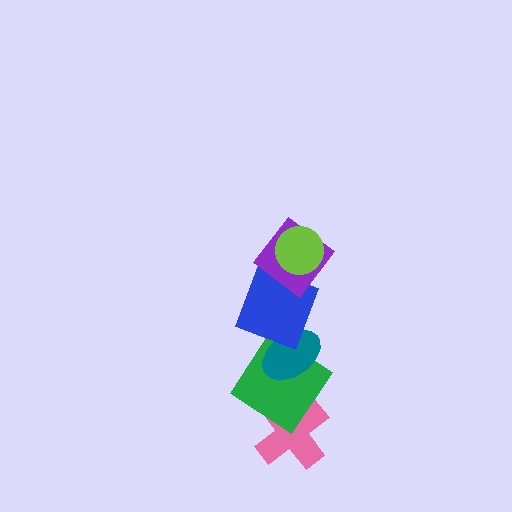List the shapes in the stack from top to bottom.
From top to bottom: the lime circle, the purple diamond, the blue square, the teal ellipse, the green diamond, the pink cross.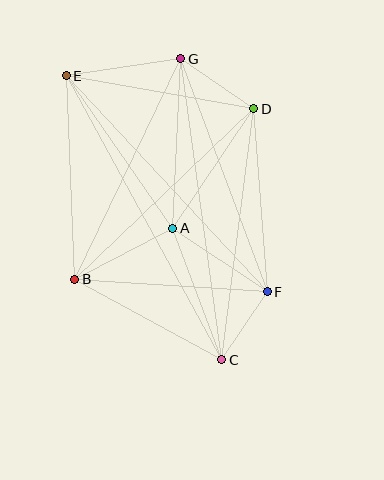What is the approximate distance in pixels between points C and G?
The distance between C and G is approximately 304 pixels.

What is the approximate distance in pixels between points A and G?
The distance between A and G is approximately 170 pixels.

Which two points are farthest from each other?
Points C and E are farthest from each other.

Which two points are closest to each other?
Points C and F are closest to each other.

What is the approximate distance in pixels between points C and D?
The distance between C and D is approximately 253 pixels.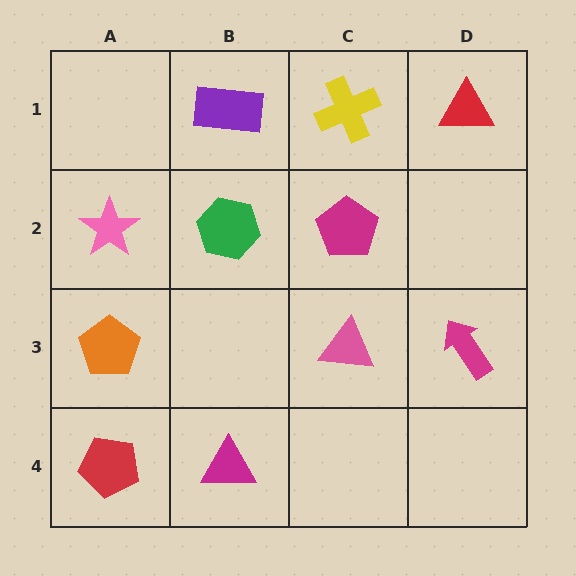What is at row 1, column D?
A red triangle.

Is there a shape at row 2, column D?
No, that cell is empty.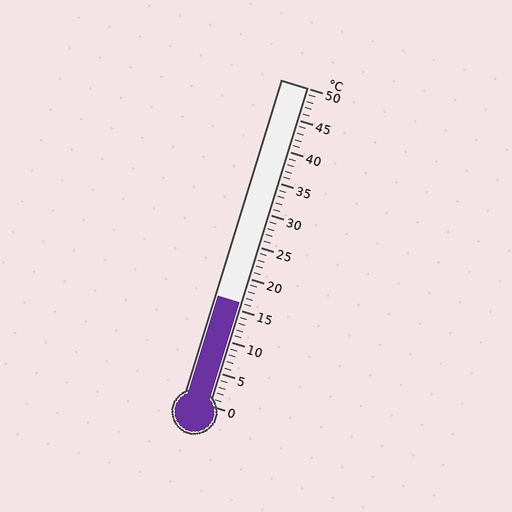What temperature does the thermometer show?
The thermometer shows approximately 16°C.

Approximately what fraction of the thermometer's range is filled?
The thermometer is filled to approximately 30% of its range.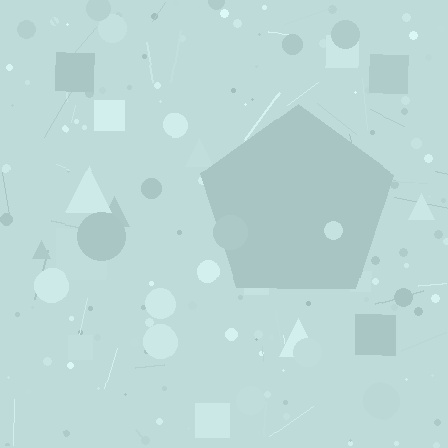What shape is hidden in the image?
A pentagon is hidden in the image.